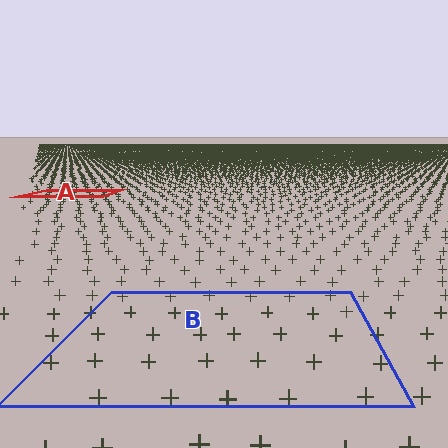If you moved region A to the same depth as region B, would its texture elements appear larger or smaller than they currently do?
They would appear larger. At a closer depth, the same texture elements are projected at a bigger on-screen size.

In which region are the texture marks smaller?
The texture marks are smaller in region A, because it is farther away.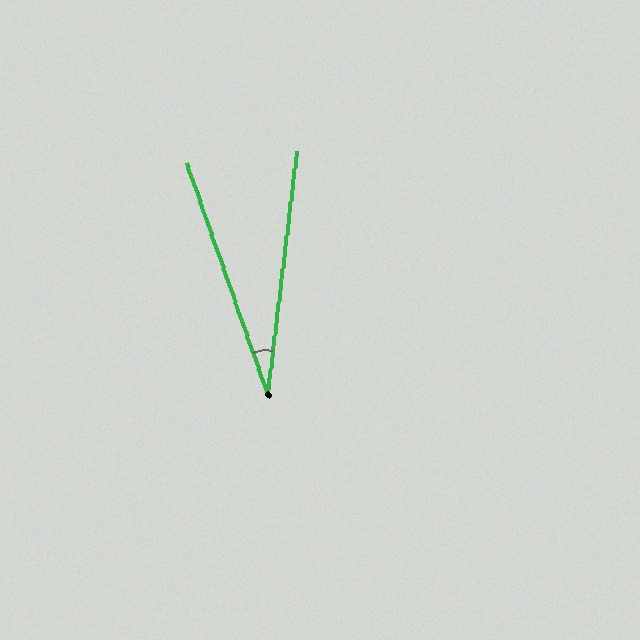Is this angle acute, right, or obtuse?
It is acute.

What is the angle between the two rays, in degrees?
Approximately 26 degrees.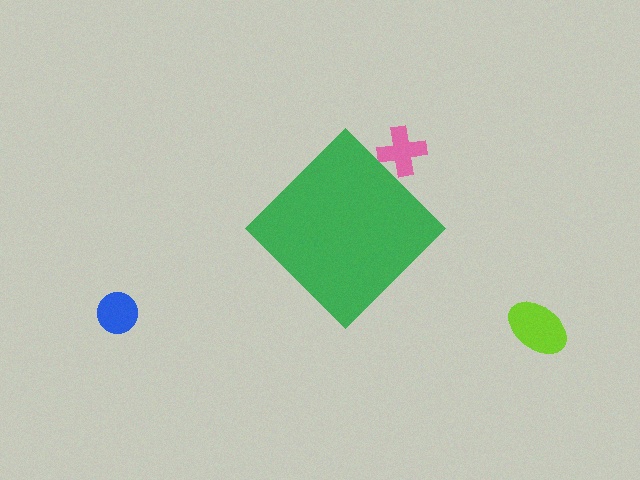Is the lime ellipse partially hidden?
No, the lime ellipse is fully visible.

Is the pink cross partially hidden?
Yes, the pink cross is partially hidden behind the green diamond.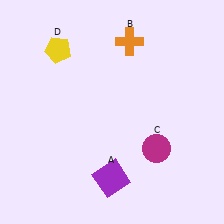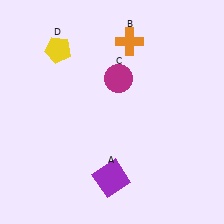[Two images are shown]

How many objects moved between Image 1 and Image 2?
1 object moved between the two images.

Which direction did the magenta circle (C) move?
The magenta circle (C) moved up.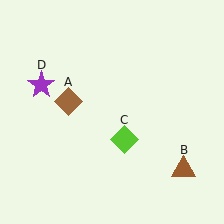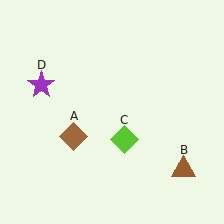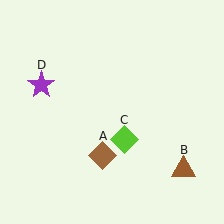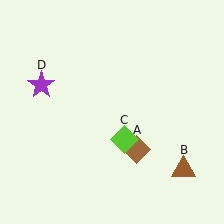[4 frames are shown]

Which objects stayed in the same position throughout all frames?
Brown triangle (object B) and lime diamond (object C) and purple star (object D) remained stationary.